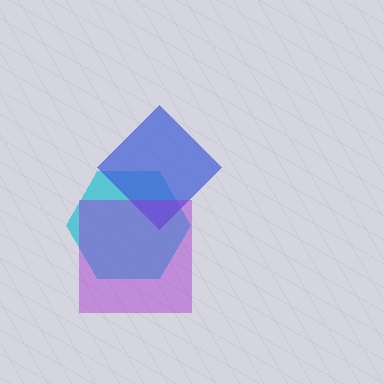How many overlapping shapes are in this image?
There are 3 overlapping shapes in the image.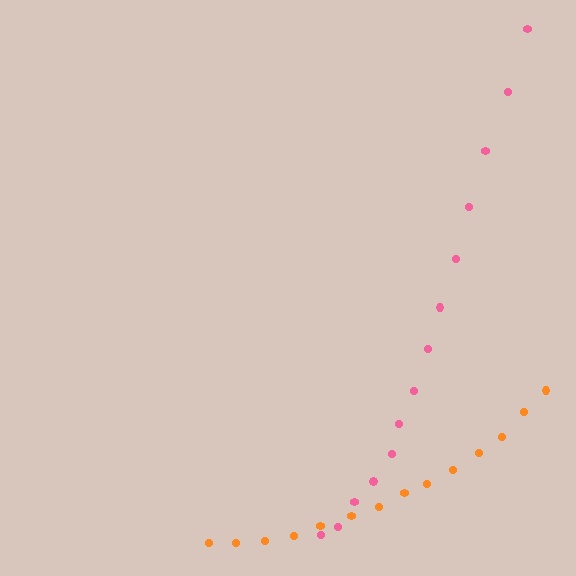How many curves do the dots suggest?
There are 2 distinct paths.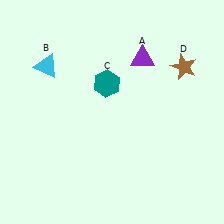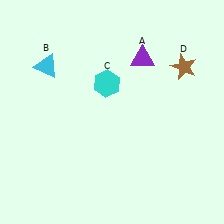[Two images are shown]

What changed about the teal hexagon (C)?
In Image 1, C is teal. In Image 2, it changed to cyan.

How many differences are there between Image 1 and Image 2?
There is 1 difference between the two images.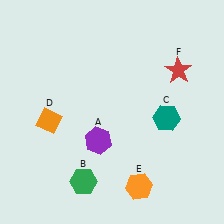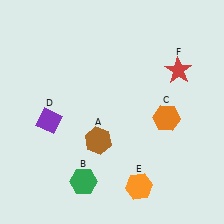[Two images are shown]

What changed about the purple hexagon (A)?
In Image 1, A is purple. In Image 2, it changed to brown.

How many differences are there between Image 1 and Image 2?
There are 3 differences between the two images.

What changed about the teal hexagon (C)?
In Image 1, C is teal. In Image 2, it changed to orange.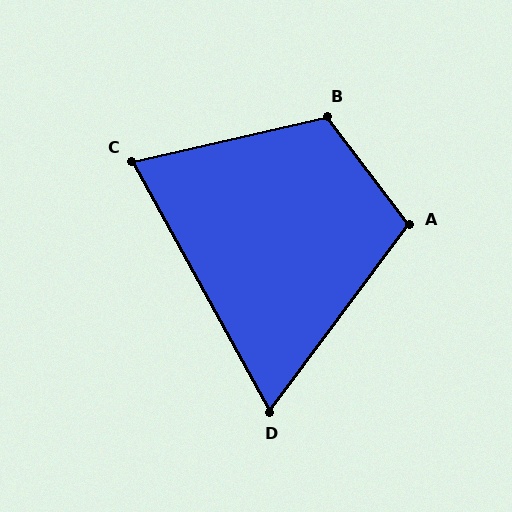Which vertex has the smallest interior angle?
D, at approximately 66 degrees.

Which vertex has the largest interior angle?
B, at approximately 114 degrees.